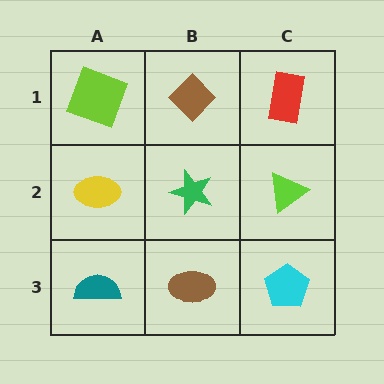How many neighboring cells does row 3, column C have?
2.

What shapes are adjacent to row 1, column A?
A yellow ellipse (row 2, column A), a brown diamond (row 1, column B).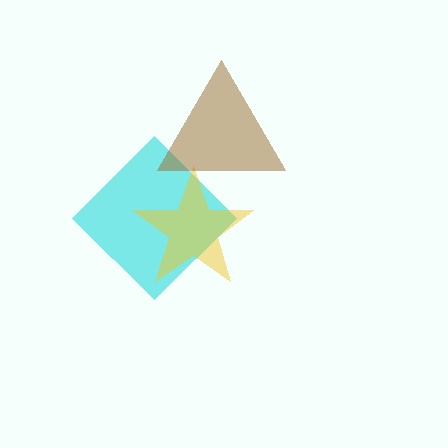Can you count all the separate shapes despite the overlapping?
Yes, there are 3 separate shapes.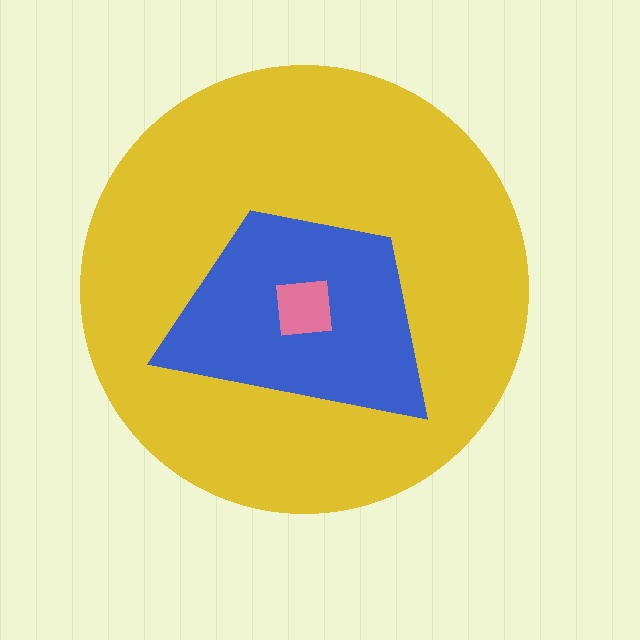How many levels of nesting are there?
3.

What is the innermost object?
The pink square.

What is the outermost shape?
The yellow circle.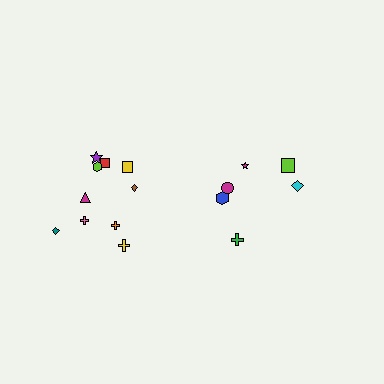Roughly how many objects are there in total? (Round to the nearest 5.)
Roughly 15 objects in total.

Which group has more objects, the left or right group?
The left group.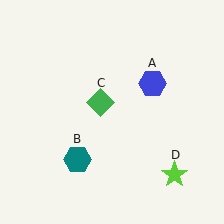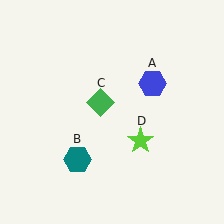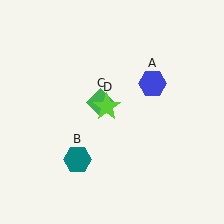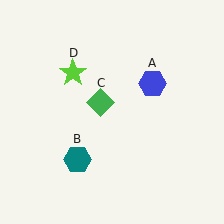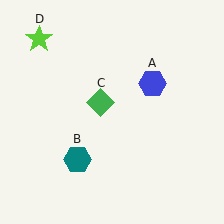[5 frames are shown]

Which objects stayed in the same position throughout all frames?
Blue hexagon (object A) and teal hexagon (object B) and green diamond (object C) remained stationary.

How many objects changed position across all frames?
1 object changed position: lime star (object D).